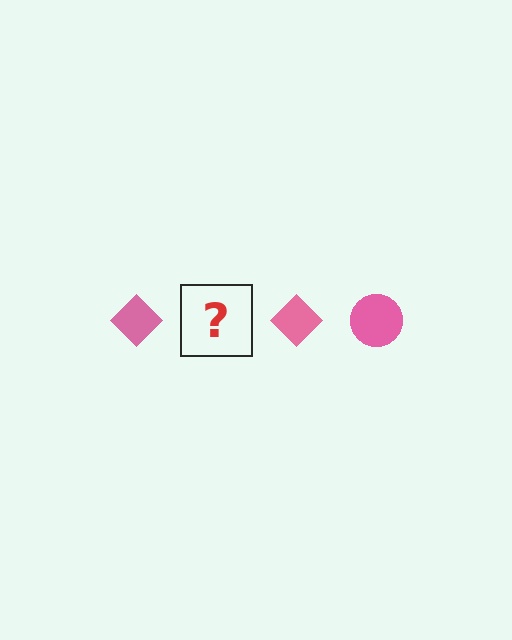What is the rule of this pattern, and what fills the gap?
The rule is that the pattern cycles through diamond, circle shapes in pink. The gap should be filled with a pink circle.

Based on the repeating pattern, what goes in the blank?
The blank should be a pink circle.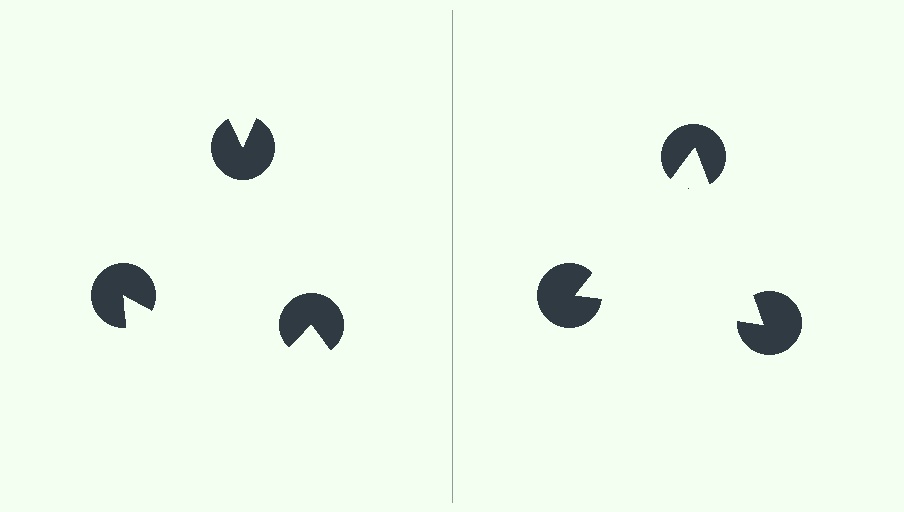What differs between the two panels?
The pac-man discs are positioned identically on both sides; only the wedge orientations differ. On the right they align to a triangle; on the left they are misaligned.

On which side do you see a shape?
An illusory triangle appears on the right side. On the left side the wedge cuts are rotated, so no coherent shape forms.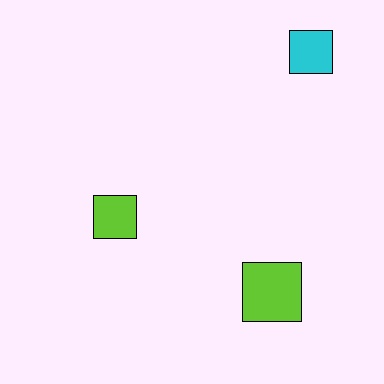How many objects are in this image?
There are 3 objects.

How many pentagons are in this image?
There are no pentagons.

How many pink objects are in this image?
There are no pink objects.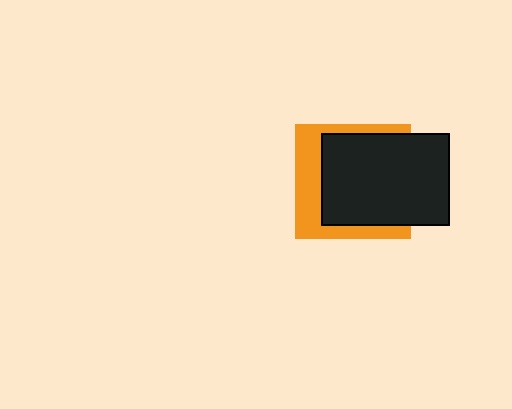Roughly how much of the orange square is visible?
A small part of it is visible (roughly 38%).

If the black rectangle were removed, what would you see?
You would see the complete orange square.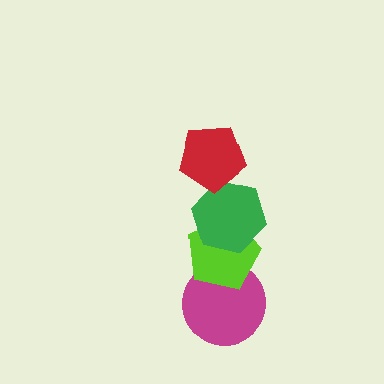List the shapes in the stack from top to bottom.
From top to bottom: the red pentagon, the green hexagon, the lime pentagon, the magenta circle.